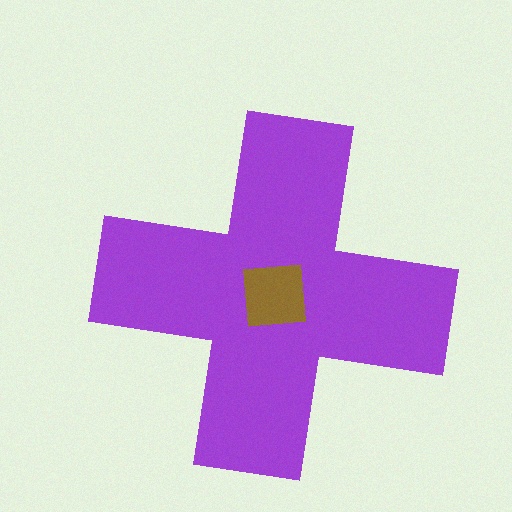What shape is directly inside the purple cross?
The brown square.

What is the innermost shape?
The brown square.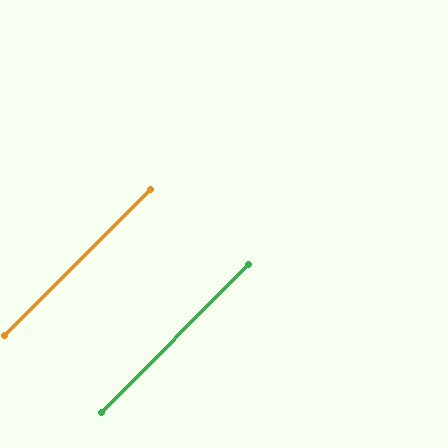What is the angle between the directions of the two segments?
Approximately 0 degrees.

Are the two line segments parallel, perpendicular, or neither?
Parallel — their directions differ by only 0.1°.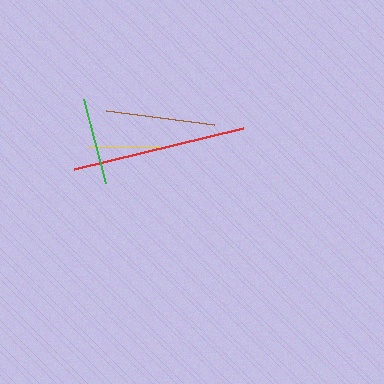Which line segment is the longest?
The red line is the longest at approximately 174 pixels.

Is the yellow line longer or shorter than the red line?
The red line is longer than the yellow line.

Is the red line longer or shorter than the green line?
The red line is longer than the green line.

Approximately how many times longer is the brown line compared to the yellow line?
The brown line is approximately 1.5 times the length of the yellow line.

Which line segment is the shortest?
The yellow line is the shortest at approximately 71 pixels.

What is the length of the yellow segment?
The yellow segment is approximately 71 pixels long.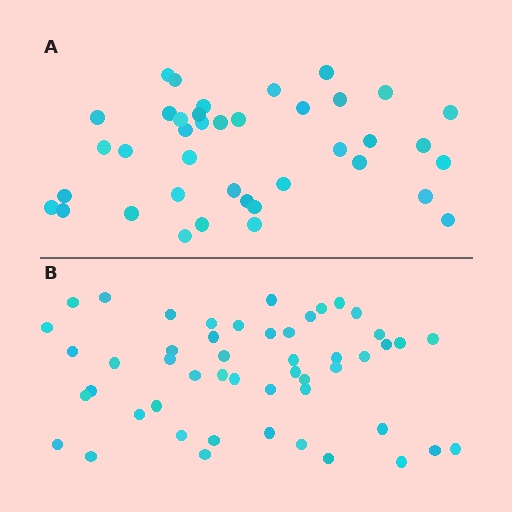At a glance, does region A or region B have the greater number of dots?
Region B (the bottom region) has more dots.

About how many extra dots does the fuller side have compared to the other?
Region B has roughly 12 or so more dots than region A.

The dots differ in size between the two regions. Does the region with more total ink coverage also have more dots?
No. Region A has more total ink coverage because its dots are larger, but region B actually contains more individual dots. Total area can be misleading — the number of items is what matters here.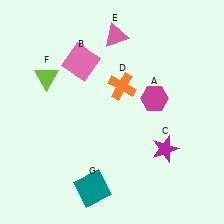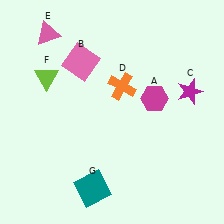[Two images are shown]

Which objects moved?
The objects that moved are: the magenta star (C), the pink triangle (E).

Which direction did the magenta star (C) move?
The magenta star (C) moved up.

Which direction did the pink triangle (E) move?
The pink triangle (E) moved left.